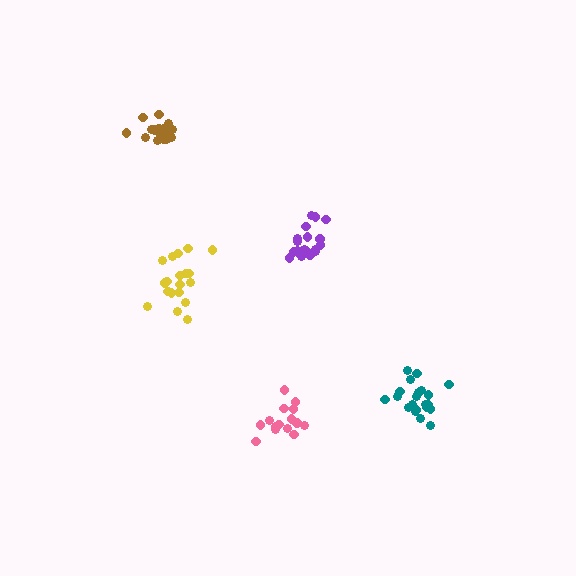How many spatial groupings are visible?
There are 5 spatial groupings.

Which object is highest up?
The brown cluster is topmost.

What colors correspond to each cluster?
The clusters are colored: teal, purple, pink, yellow, brown.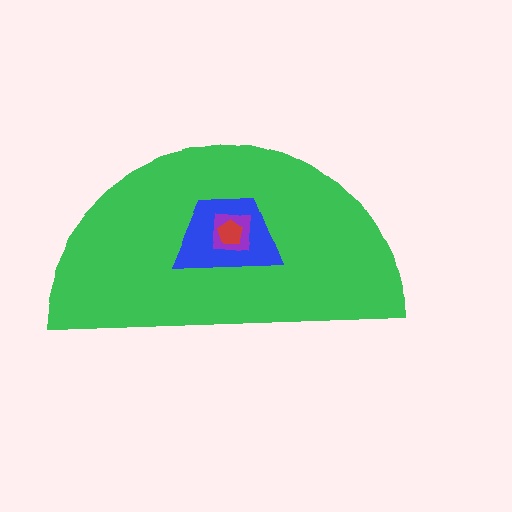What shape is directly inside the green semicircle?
The blue trapezoid.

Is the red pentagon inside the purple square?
Yes.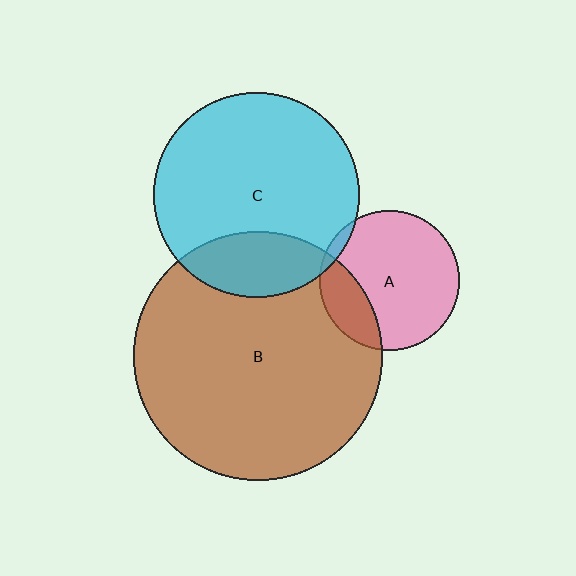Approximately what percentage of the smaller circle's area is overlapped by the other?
Approximately 20%.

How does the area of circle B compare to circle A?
Approximately 3.2 times.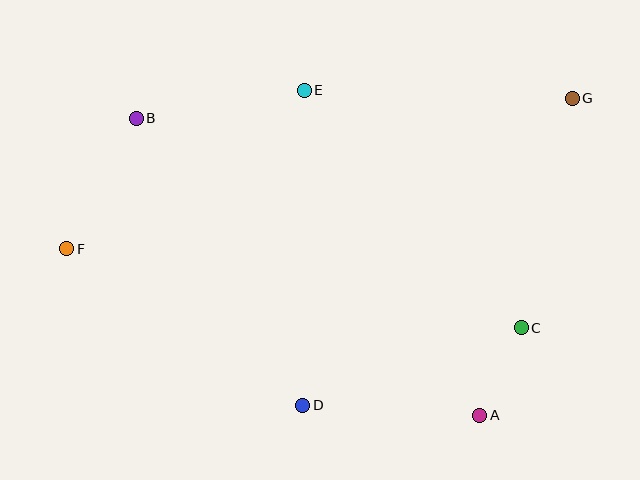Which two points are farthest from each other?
Points F and G are farthest from each other.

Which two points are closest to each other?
Points A and C are closest to each other.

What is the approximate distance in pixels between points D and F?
The distance between D and F is approximately 283 pixels.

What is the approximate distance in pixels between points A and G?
The distance between A and G is approximately 330 pixels.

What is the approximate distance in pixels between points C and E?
The distance between C and E is approximately 322 pixels.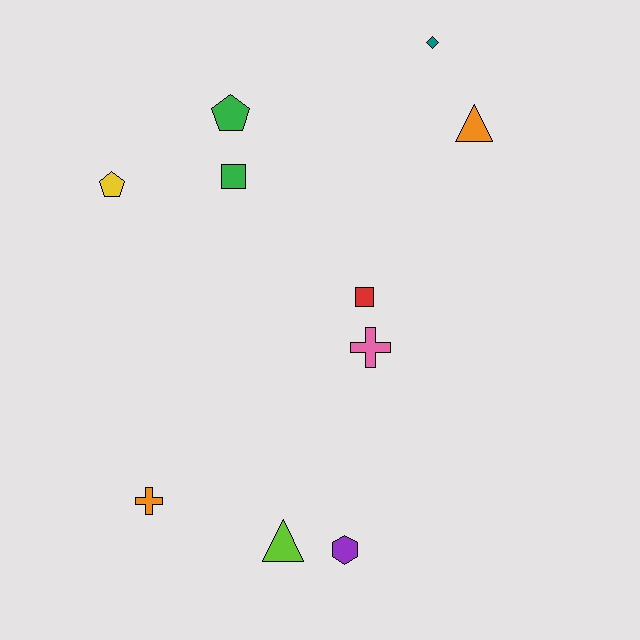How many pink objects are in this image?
There is 1 pink object.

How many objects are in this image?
There are 10 objects.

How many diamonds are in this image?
There is 1 diamond.